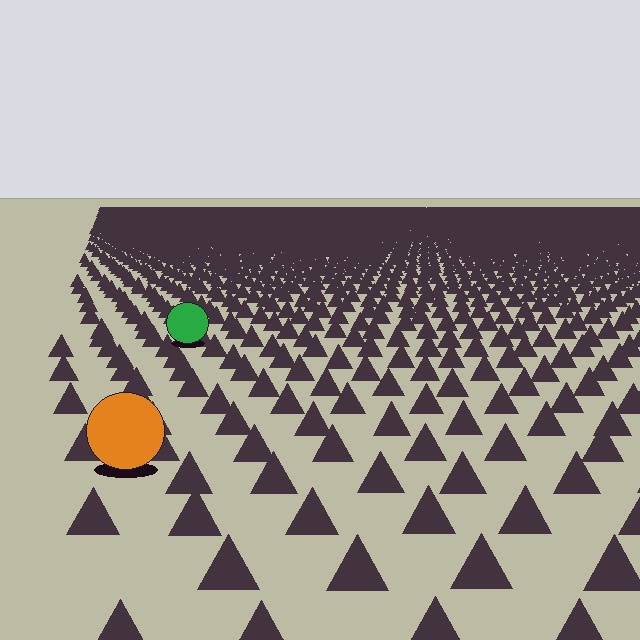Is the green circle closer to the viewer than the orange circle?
No. The orange circle is closer — you can tell from the texture gradient: the ground texture is coarser near it.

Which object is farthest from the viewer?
The green circle is farthest from the viewer. It appears smaller and the ground texture around it is denser.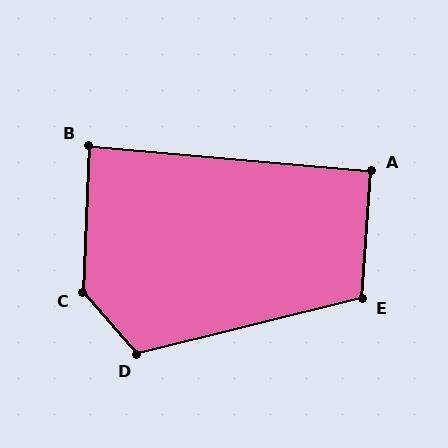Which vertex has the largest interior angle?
C, at approximately 137 degrees.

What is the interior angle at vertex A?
Approximately 91 degrees (approximately right).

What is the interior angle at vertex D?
Approximately 117 degrees (obtuse).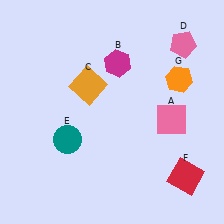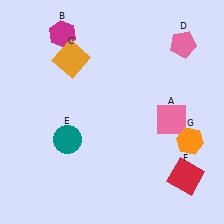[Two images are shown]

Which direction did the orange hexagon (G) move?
The orange hexagon (G) moved down.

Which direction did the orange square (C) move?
The orange square (C) moved up.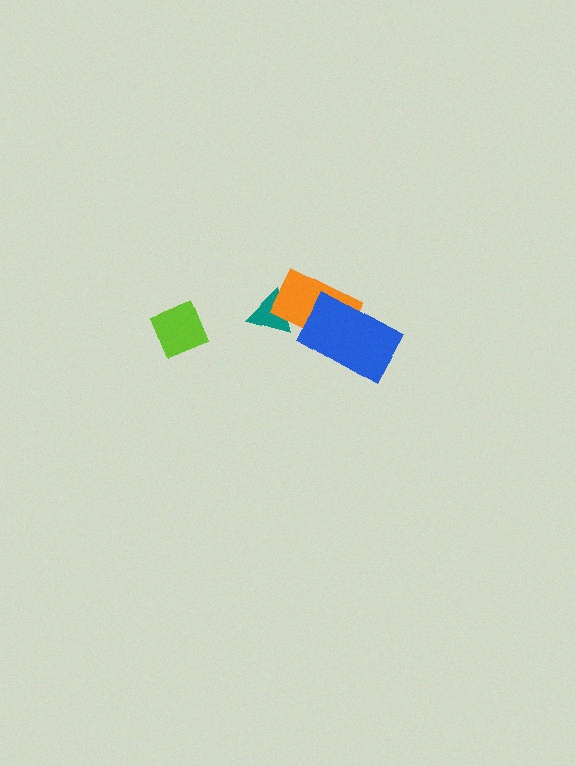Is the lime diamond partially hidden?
No, no other shape covers it.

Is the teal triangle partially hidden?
Yes, it is partially covered by another shape.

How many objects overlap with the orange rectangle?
2 objects overlap with the orange rectangle.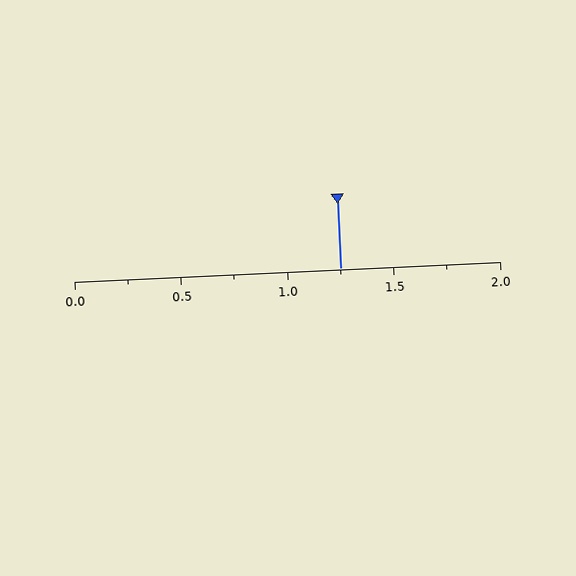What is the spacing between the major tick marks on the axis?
The major ticks are spaced 0.5 apart.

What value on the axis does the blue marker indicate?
The marker indicates approximately 1.25.